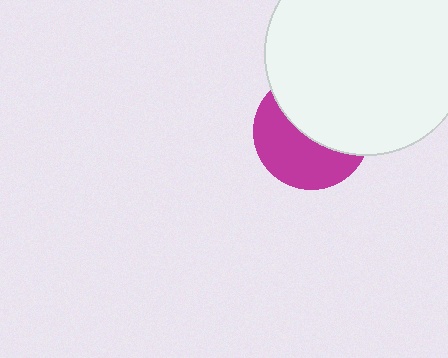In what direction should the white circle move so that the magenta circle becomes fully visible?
The white circle should move up. That is the shortest direction to clear the overlap and leave the magenta circle fully visible.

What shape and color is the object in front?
The object in front is a white circle.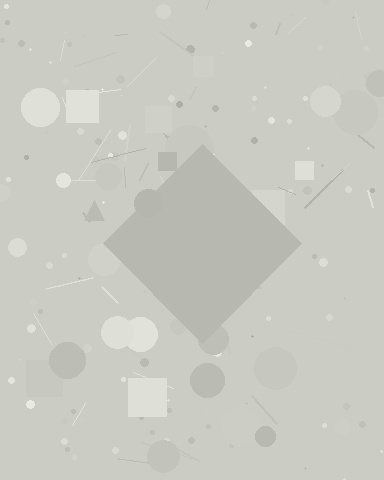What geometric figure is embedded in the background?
A diamond is embedded in the background.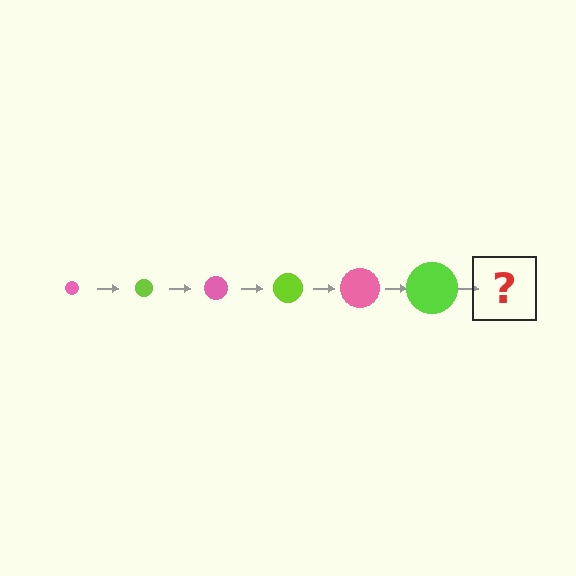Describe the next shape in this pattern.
It should be a pink circle, larger than the previous one.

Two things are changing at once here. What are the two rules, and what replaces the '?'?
The two rules are that the circle grows larger each step and the color cycles through pink and lime. The '?' should be a pink circle, larger than the previous one.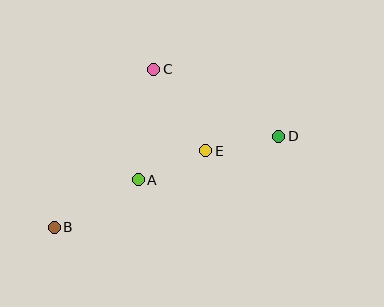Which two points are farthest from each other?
Points B and D are farthest from each other.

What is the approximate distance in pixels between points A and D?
The distance between A and D is approximately 147 pixels.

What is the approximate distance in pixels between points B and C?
The distance between B and C is approximately 187 pixels.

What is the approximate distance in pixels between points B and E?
The distance between B and E is approximately 170 pixels.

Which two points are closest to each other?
Points A and E are closest to each other.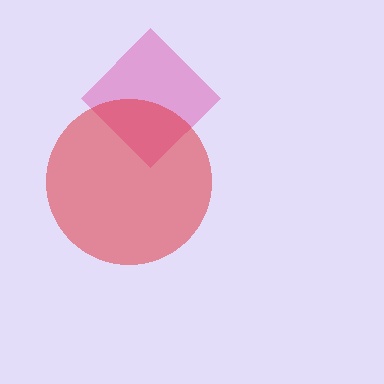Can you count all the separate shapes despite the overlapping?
Yes, there are 2 separate shapes.